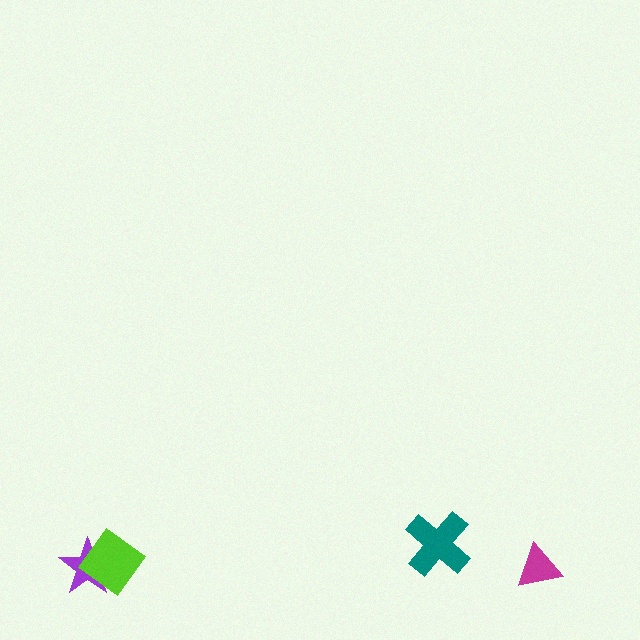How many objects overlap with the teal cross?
0 objects overlap with the teal cross.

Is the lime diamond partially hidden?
No, no other shape covers it.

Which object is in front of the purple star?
The lime diamond is in front of the purple star.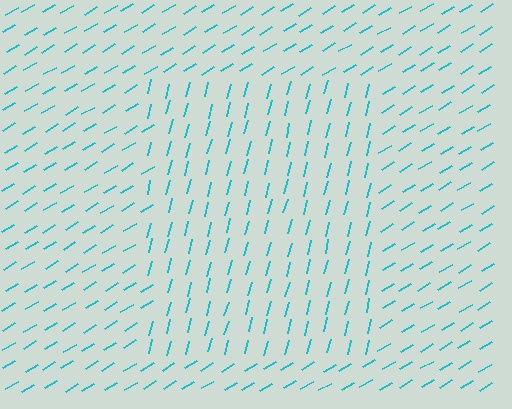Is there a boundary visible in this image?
Yes, there is a texture boundary formed by a change in line orientation.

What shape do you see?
I see a rectangle.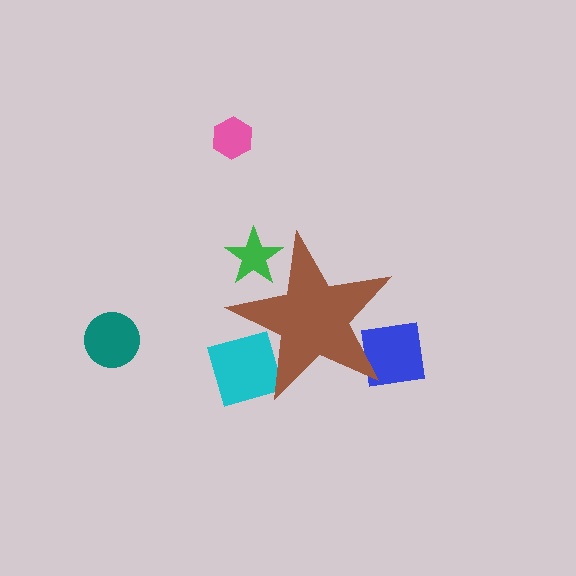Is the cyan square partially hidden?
Yes, the cyan square is partially hidden behind the brown star.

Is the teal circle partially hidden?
No, the teal circle is fully visible.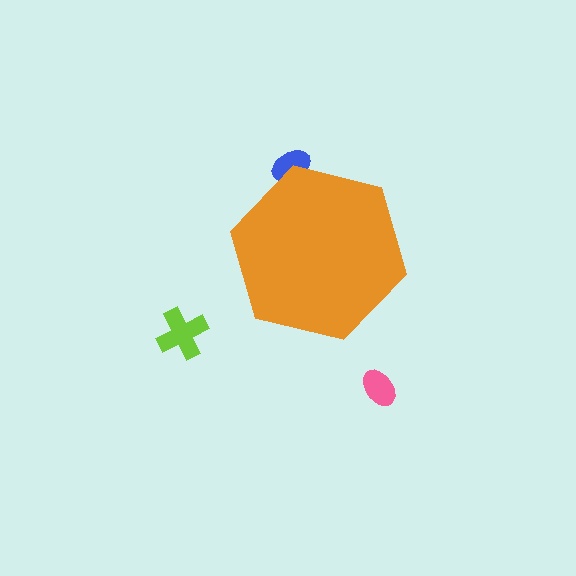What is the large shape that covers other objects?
An orange hexagon.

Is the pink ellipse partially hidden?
No, the pink ellipse is fully visible.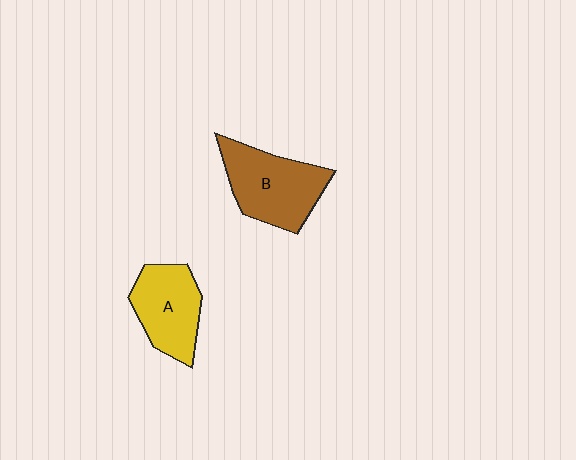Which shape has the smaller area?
Shape A (yellow).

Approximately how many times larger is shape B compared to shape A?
Approximately 1.2 times.